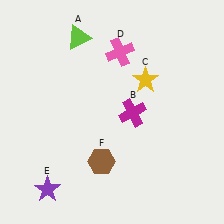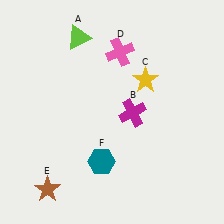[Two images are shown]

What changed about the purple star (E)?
In Image 1, E is purple. In Image 2, it changed to brown.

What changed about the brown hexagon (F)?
In Image 1, F is brown. In Image 2, it changed to teal.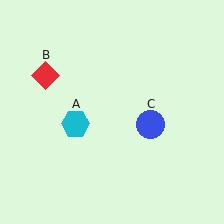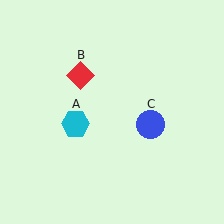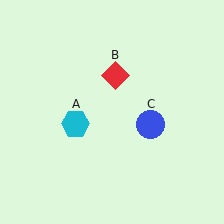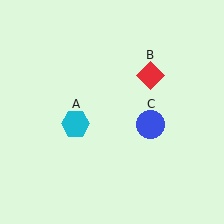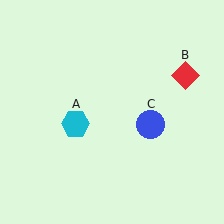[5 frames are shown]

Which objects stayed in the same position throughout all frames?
Cyan hexagon (object A) and blue circle (object C) remained stationary.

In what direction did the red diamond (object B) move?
The red diamond (object B) moved right.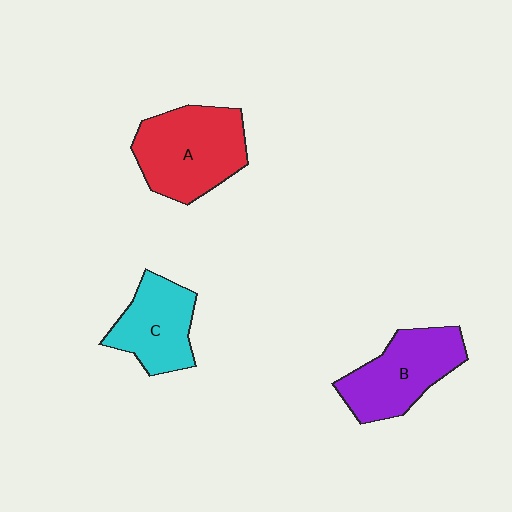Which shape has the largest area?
Shape A (red).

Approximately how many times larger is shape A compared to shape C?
Approximately 1.4 times.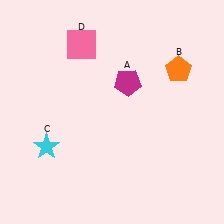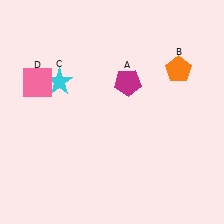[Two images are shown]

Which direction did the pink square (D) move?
The pink square (D) moved left.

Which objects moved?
The objects that moved are: the cyan star (C), the pink square (D).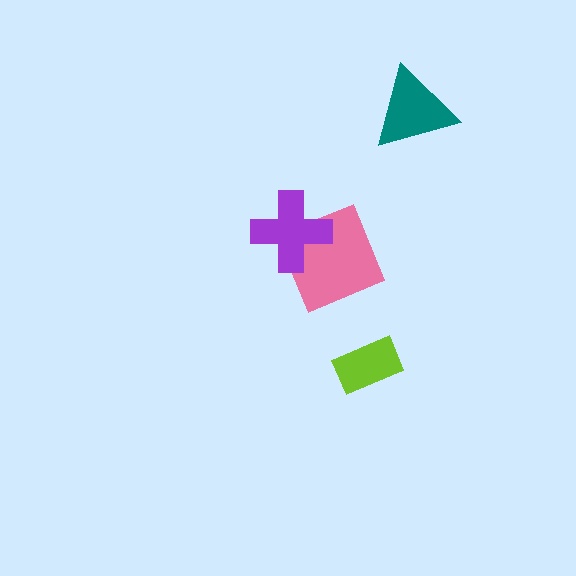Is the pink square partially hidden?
Yes, it is partially covered by another shape.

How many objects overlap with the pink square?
1 object overlaps with the pink square.